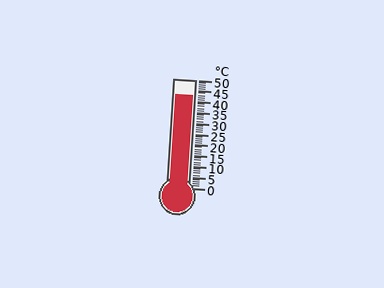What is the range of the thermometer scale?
The thermometer scale ranges from 0°C to 50°C.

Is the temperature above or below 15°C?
The temperature is above 15°C.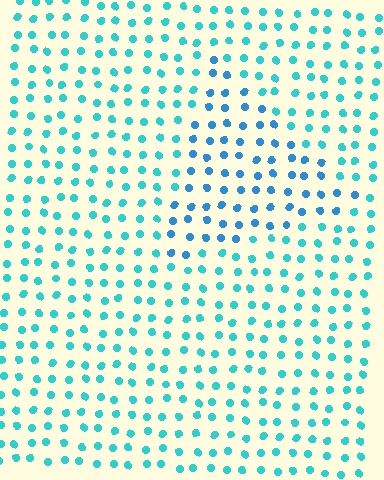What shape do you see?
I see a triangle.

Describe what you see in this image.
The image is filled with small cyan elements in a uniform arrangement. A triangle-shaped region is visible where the elements are tinted to a slightly different hue, forming a subtle color boundary.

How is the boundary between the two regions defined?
The boundary is defined purely by a slight shift in hue (about 27 degrees). Spacing, size, and orientation are identical on both sides.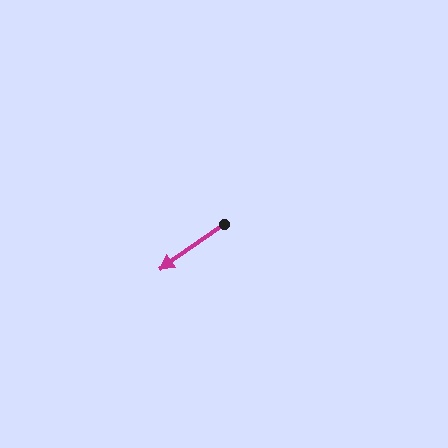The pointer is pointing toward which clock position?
Roughly 8 o'clock.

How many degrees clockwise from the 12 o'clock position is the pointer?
Approximately 235 degrees.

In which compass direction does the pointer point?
Southwest.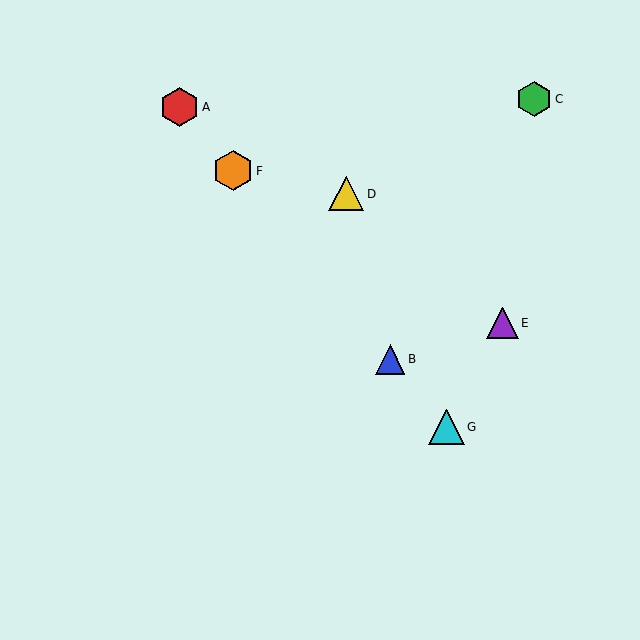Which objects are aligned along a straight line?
Objects A, B, F, G are aligned along a straight line.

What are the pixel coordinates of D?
Object D is at (346, 194).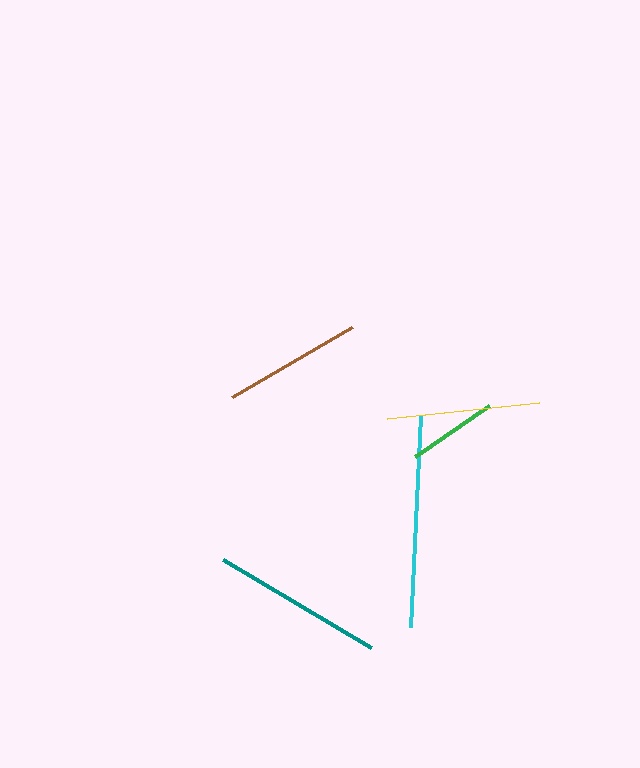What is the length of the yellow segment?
The yellow segment is approximately 153 pixels long.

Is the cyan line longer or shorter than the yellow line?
The cyan line is longer than the yellow line.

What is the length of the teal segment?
The teal segment is approximately 172 pixels long.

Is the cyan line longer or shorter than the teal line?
The cyan line is longer than the teal line.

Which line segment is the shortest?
The green line is the shortest at approximately 89 pixels.